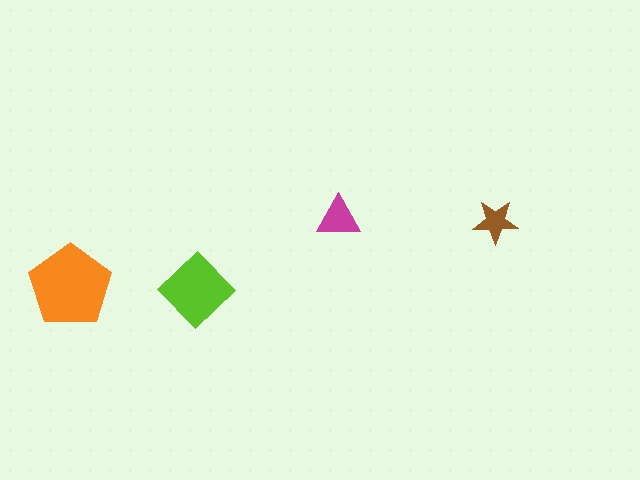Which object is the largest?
The orange pentagon.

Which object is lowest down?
The lime diamond is bottommost.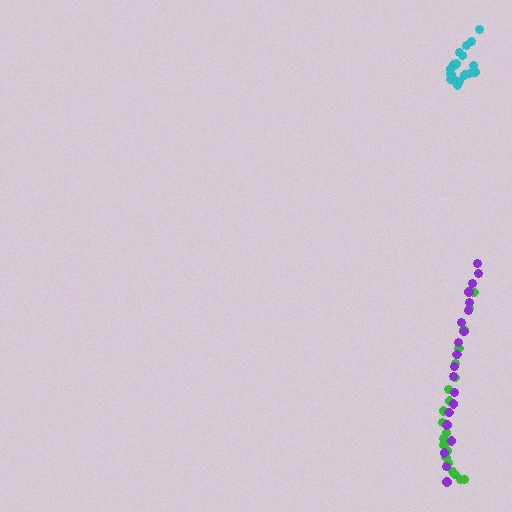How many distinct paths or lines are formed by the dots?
There are 3 distinct paths.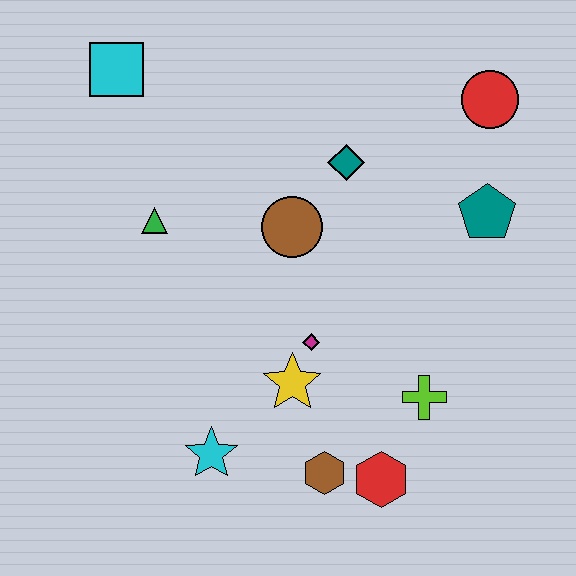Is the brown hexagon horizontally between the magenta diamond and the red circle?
Yes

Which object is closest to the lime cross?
The red hexagon is closest to the lime cross.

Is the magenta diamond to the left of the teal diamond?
Yes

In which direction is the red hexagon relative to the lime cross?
The red hexagon is below the lime cross.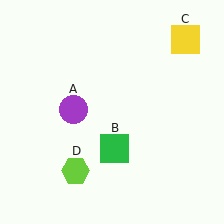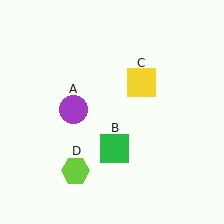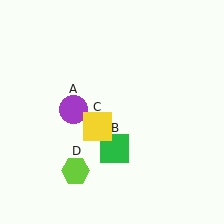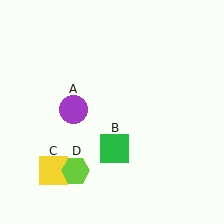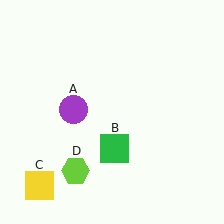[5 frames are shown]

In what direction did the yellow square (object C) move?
The yellow square (object C) moved down and to the left.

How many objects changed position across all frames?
1 object changed position: yellow square (object C).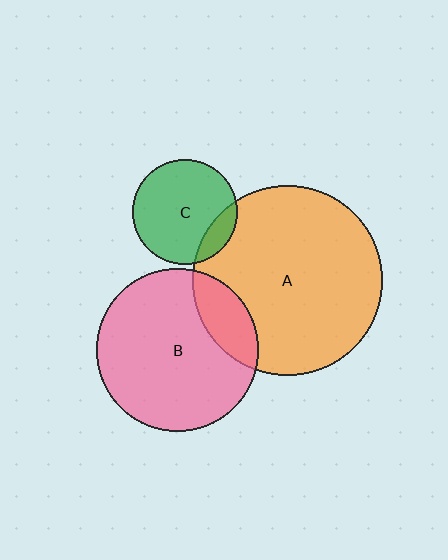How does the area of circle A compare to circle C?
Approximately 3.3 times.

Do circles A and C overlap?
Yes.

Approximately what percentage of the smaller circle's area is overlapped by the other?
Approximately 15%.